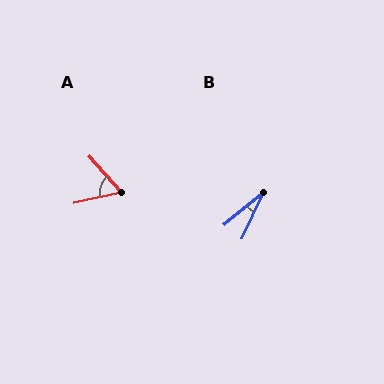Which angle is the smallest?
B, at approximately 26 degrees.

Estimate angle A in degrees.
Approximately 61 degrees.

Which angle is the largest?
A, at approximately 61 degrees.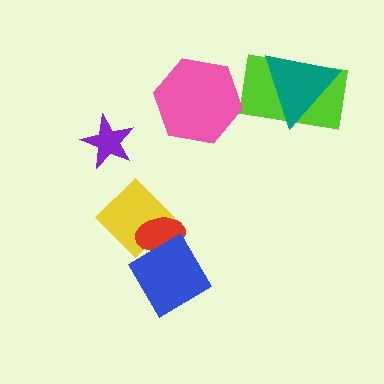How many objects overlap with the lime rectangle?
1 object overlaps with the lime rectangle.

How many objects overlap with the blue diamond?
2 objects overlap with the blue diamond.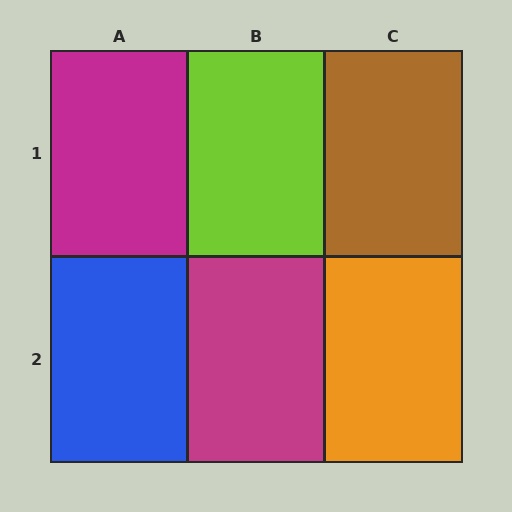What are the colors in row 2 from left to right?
Blue, magenta, orange.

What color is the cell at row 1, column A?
Magenta.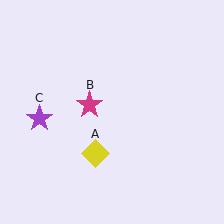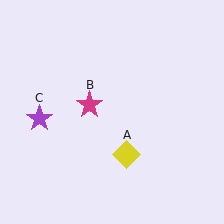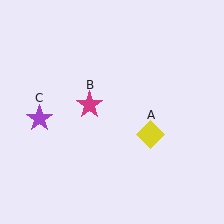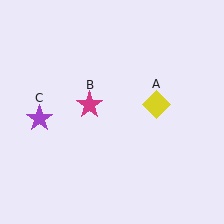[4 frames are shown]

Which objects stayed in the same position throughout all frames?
Magenta star (object B) and purple star (object C) remained stationary.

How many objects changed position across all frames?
1 object changed position: yellow diamond (object A).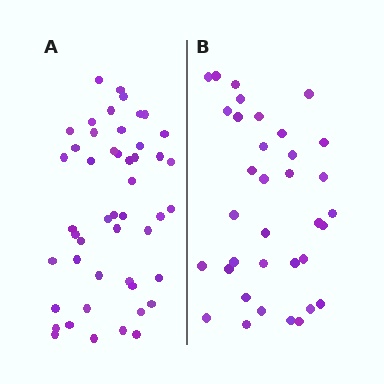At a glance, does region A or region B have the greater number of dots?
Region A (the left region) has more dots.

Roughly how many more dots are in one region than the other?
Region A has approximately 15 more dots than region B.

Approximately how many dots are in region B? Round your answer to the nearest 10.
About 40 dots. (The exact count is 35, which rounds to 40.)